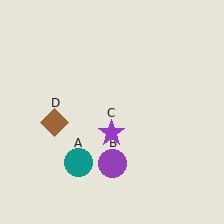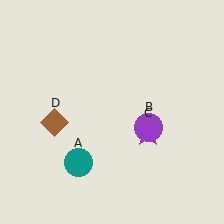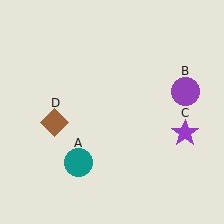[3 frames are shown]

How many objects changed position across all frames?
2 objects changed position: purple circle (object B), purple star (object C).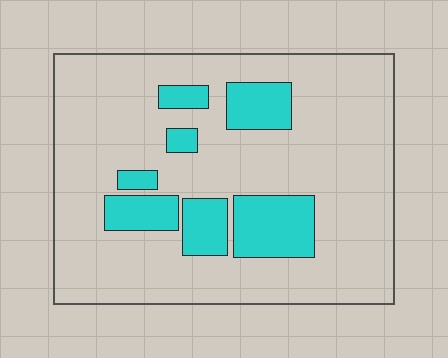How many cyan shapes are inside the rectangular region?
7.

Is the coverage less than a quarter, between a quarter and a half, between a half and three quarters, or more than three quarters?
Less than a quarter.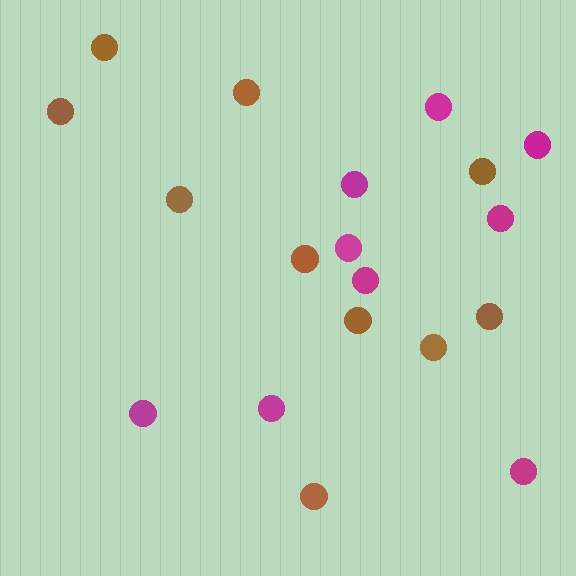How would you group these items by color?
There are 2 groups: one group of brown circles (10) and one group of magenta circles (9).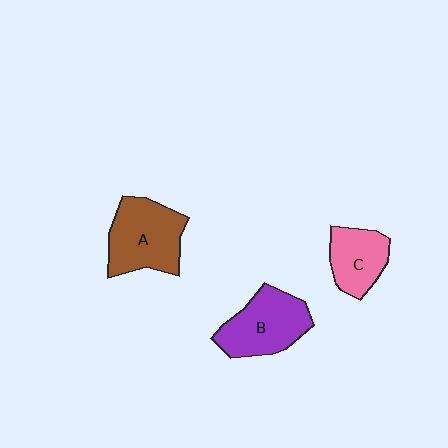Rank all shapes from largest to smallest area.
From largest to smallest: A (brown), B (purple), C (pink).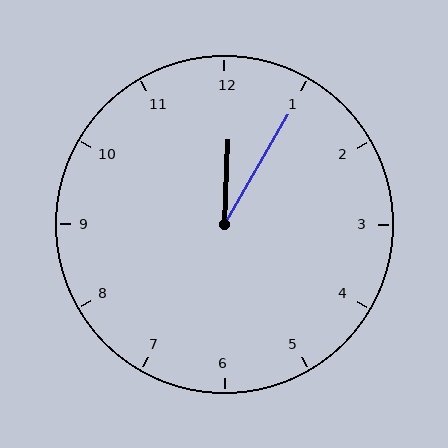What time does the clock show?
12:05.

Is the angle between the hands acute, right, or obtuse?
It is acute.